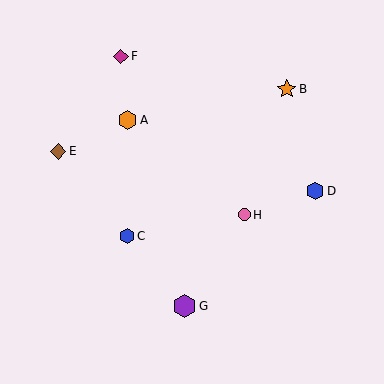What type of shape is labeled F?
Shape F is a magenta diamond.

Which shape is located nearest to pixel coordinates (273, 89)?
The orange star (labeled B) at (287, 89) is nearest to that location.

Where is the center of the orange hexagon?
The center of the orange hexagon is at (128, 120).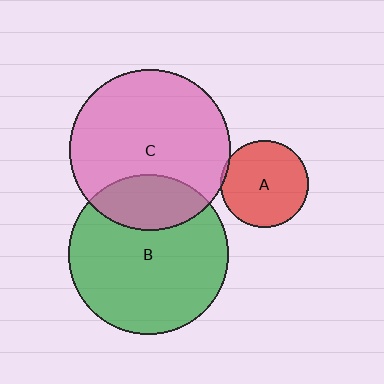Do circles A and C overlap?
Yes.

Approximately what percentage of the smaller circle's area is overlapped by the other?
Approximately 5%.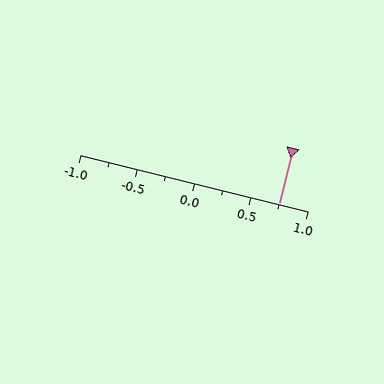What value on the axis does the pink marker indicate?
The marker indicates approximately 0.75.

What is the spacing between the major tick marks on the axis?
The major ticks are spaced 0.5 apart.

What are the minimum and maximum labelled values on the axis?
The axis runs from -1.0 to 1.0.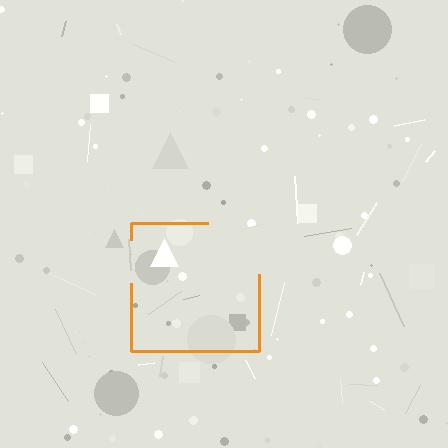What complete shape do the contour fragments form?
The contour fragments form a square.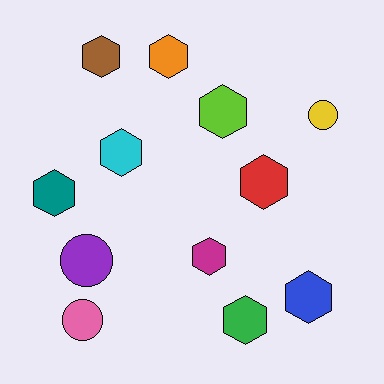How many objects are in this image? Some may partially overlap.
There are 12 objects.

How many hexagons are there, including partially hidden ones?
There are 9 hexagons.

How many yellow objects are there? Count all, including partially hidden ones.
There is 1 yellow object.